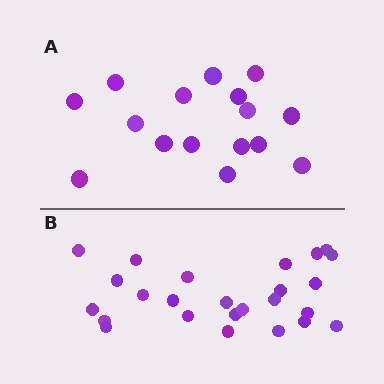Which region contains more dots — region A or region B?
Region B (the bottom region) has more dots.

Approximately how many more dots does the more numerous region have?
Region B has roughly 8 or so more dots than region A.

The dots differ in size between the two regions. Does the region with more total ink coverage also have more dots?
No. Region A has more total ink coverage because its dots are larger, but region B actually contains more individual dots. Total area can be misleading — the number of items is what matters here.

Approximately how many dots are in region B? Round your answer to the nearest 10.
About 20 dots. (The exact count is 25, which rounds to 20.)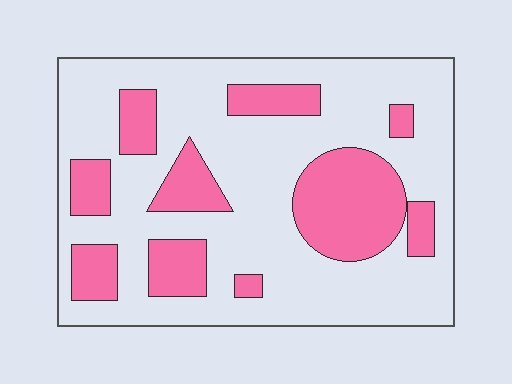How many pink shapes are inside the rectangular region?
10.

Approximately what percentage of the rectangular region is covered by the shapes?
Approximately 30%.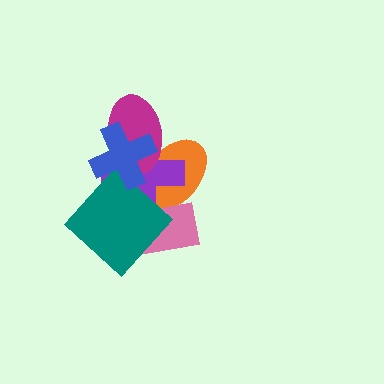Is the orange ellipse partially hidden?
Yes, it is partially covered by another shape.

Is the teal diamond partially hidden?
No, no other shape covers it.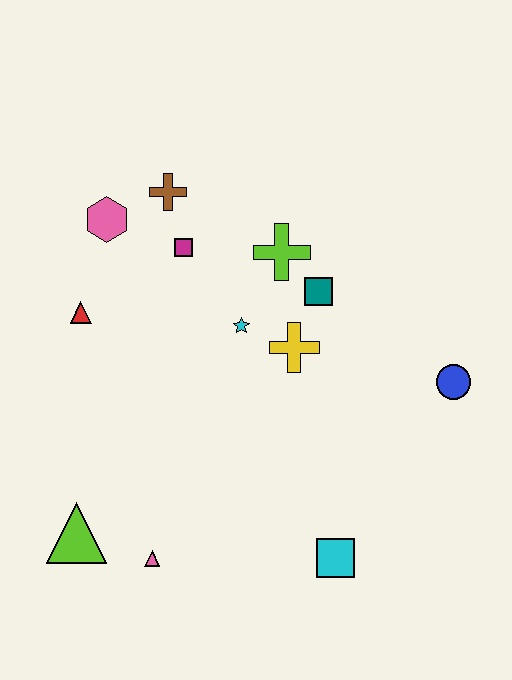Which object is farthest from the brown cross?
The cyan square is farthest from the brown cross.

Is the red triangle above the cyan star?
Yes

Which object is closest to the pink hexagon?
The brown cross is closest to the pink hexagon.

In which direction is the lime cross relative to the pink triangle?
The lime cross is above the pink triangle.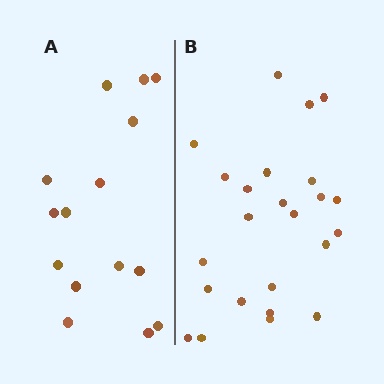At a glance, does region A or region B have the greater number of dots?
Region B (the right region) has more dots.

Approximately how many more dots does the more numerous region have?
Region B has roughly 8 or so more dots than region A.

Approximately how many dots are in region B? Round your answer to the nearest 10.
About 20 dots. (The exact count is 24, which rounds to 20.)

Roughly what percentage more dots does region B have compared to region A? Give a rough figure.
About 60% more.